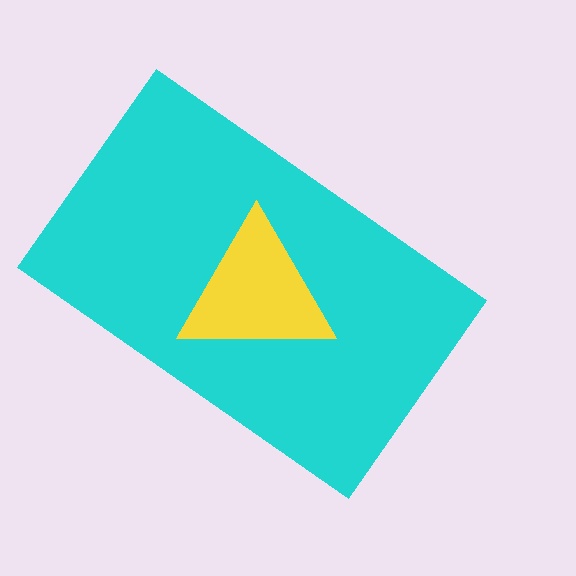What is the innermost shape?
The yellow triangle.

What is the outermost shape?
The cyan rectangle.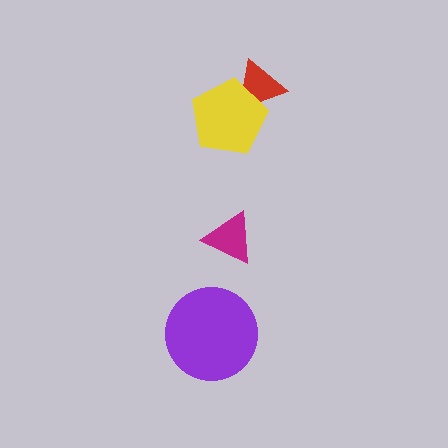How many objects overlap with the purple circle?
0 objects overlap with the purple circle.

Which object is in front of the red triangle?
The yellow pentagon is in front of the red triangle.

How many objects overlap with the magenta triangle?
0 objects overlap with the magenta triangle.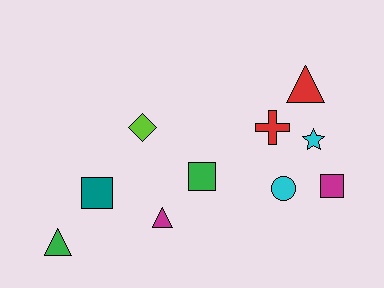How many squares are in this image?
There are 3 squares.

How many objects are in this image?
There are 10 objects.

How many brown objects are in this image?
There are no brown objects.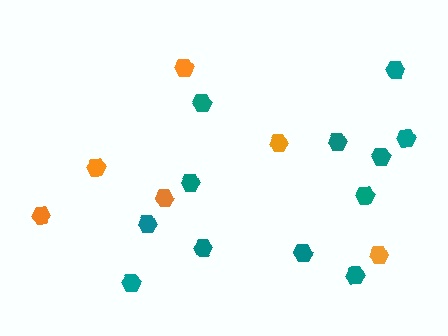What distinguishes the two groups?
There are 2 groups: one group of teal hexagons (12) and one group of orange hexagons (6).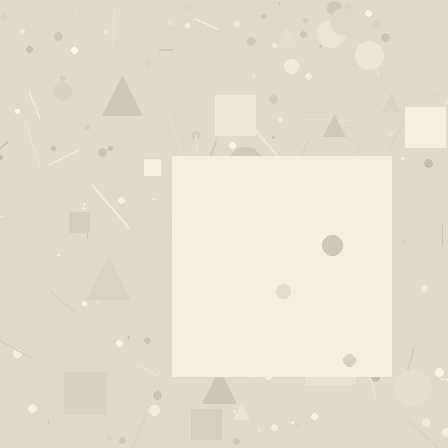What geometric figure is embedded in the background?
A square is embedded in the background.